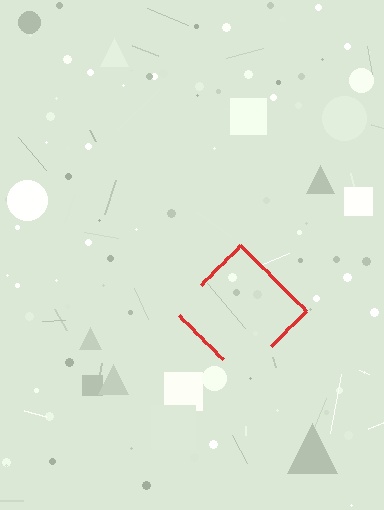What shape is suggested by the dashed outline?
The dashed outline suggests a diamond.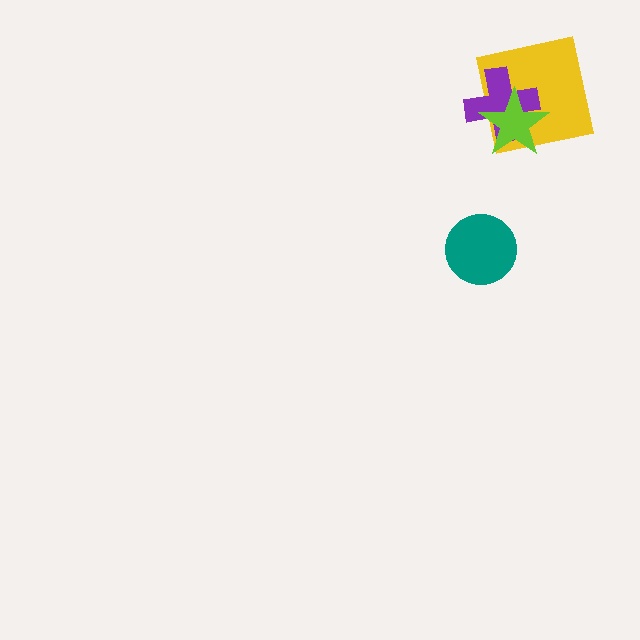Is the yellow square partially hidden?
Yes, it is partially covered by another shape.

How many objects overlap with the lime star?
2 objects overlap with the lime star.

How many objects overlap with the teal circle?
0 objects overlap with the teal circle.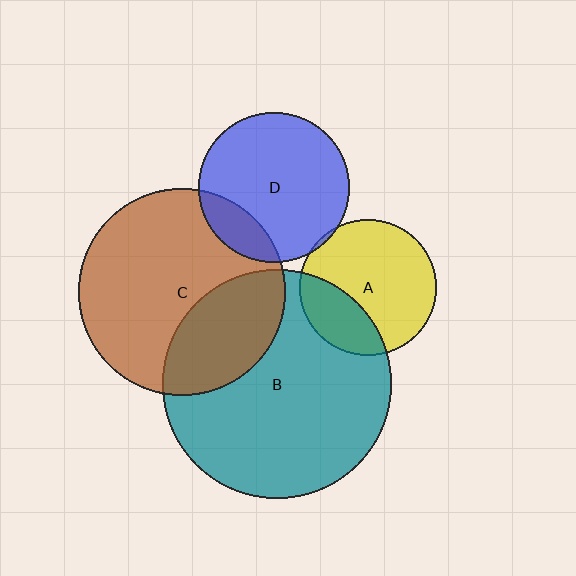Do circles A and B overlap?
Yes.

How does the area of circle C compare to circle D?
Approximately 1.9 times.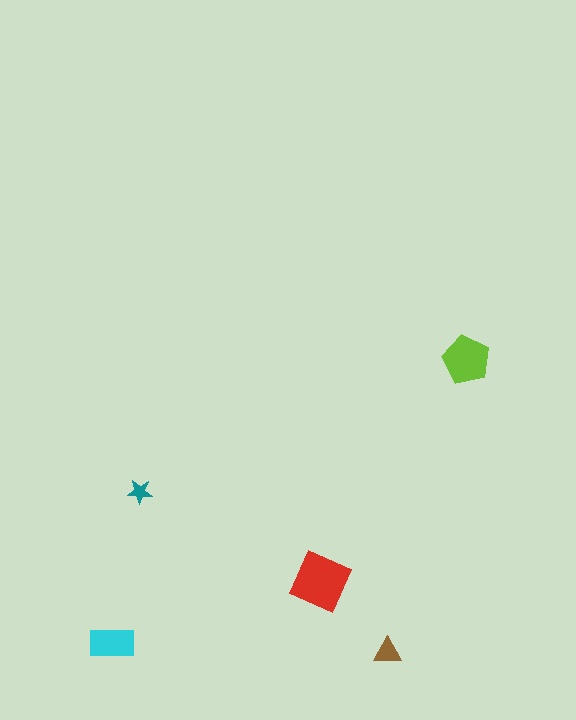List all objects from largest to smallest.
The red diamond, the lime pentagon, the cyan rectangle, the brown triangle, the teal star.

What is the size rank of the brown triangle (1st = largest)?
4th.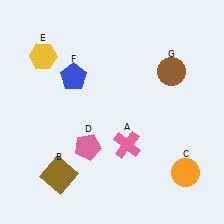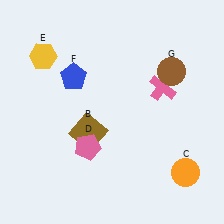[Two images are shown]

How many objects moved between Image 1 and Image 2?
2 objects moved between the two images.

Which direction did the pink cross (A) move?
The pink cross (A) moved up.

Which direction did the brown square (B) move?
The brown square (B) moved up.